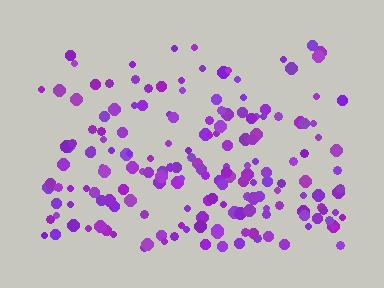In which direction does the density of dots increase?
From top to bottom, with the bottom side densest.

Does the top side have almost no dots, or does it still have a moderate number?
Still a moderate number, just noticeably fewer than the bottom.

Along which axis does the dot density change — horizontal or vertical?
Vertical.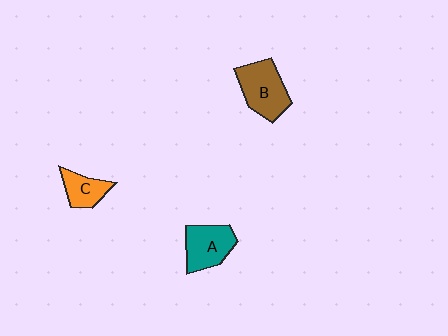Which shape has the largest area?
Shape B (brown).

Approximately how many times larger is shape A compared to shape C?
Approximately 1.5 times.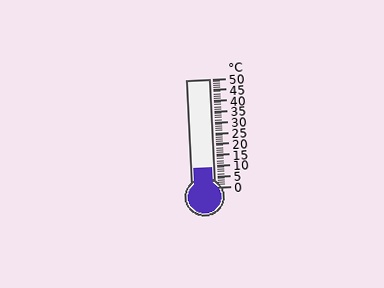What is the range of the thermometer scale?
The thermometer scale ranges from 0°C to 50°C.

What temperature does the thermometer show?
The thermometer shows approximately 9°C.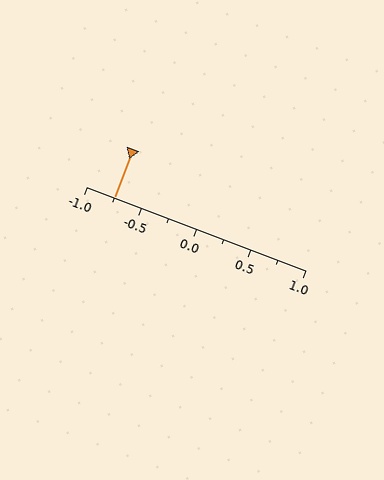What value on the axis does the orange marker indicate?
The marker indicates approximately -0.75.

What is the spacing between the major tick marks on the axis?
The major ticks are spaced 0.5 apart.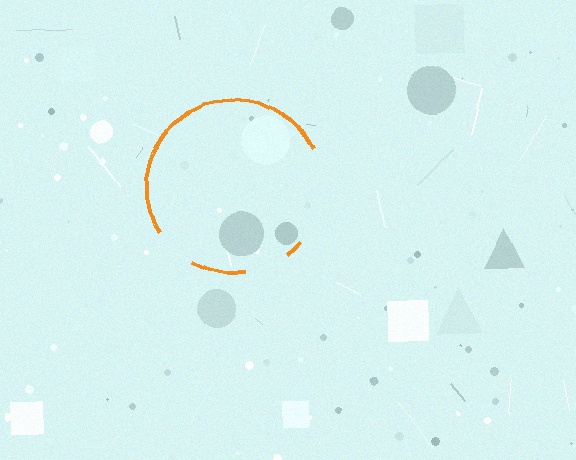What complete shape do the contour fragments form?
The contour fragments form a circle.